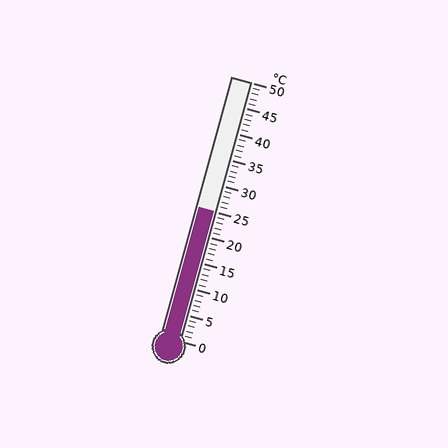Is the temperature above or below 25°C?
The temperature is at 25°C.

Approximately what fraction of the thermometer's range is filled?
The thermometer is filled to approximately 50% of its range.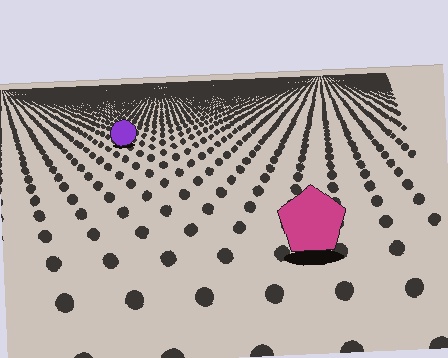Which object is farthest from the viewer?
The purple circle is farthest from the viewer. It appears smaller and the ground texture around it is denser.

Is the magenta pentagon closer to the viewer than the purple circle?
Yes. The magenta pentagon is closer — you can tell from the texture gradient: the ground texture is coarser near it.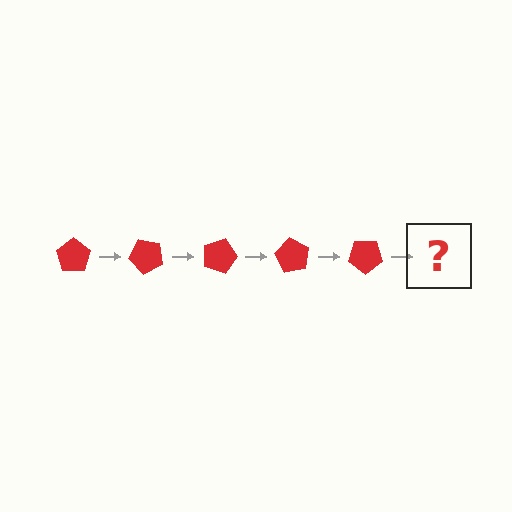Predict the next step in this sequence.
The next step is a red pentagon rotated 225 degrees.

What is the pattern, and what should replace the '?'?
The pattern is that the pentagon rotates 45 degrees each step. The '?' should be a red pentagon rotated 225 degrees.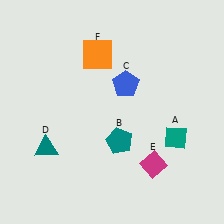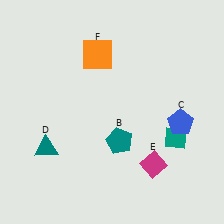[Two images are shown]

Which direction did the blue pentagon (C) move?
The blue pentagon (C) moved right.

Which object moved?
The blue pentagon (C) moved right.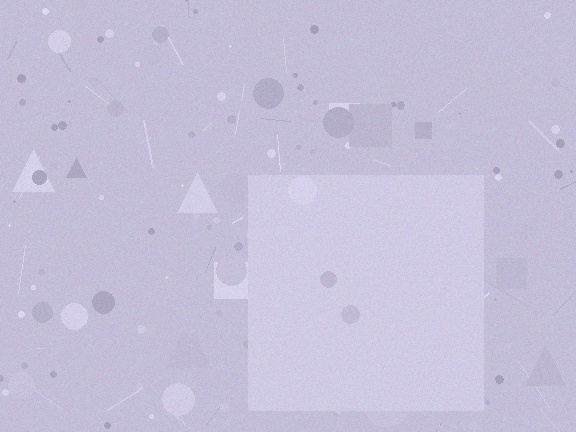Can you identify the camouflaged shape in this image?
The camouflaged shape is a square.